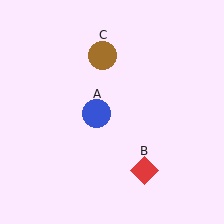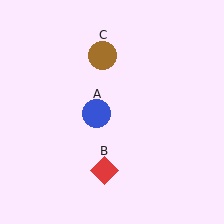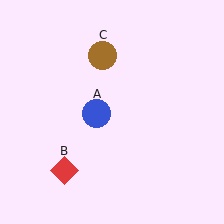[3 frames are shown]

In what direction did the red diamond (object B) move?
The red diamond (object B) moved left.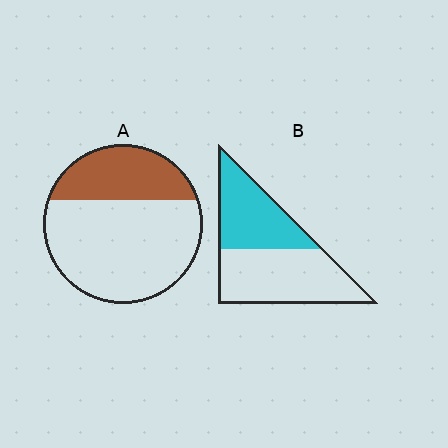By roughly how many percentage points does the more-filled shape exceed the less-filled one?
By roughly 10 percentage points (B over A).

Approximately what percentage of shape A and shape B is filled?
A is approximately 30% and B is approximately 45%.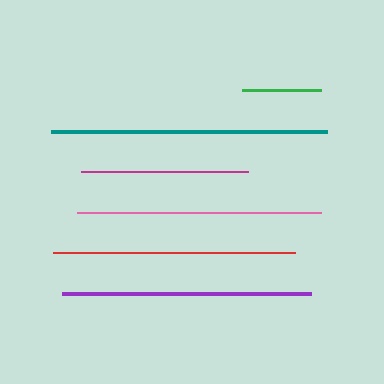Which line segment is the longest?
The teal line is the longest at approximately 276 pixels.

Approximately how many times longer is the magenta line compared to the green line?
The magenta line is approximately 2.1 times the length of the green line.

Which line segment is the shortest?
The green line is the shortest at approximately 79 pixels.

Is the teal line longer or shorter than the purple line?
The teal line is longer than the purple line.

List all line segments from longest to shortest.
From longest to shortest: teal, purple, pink, red, magenta, green.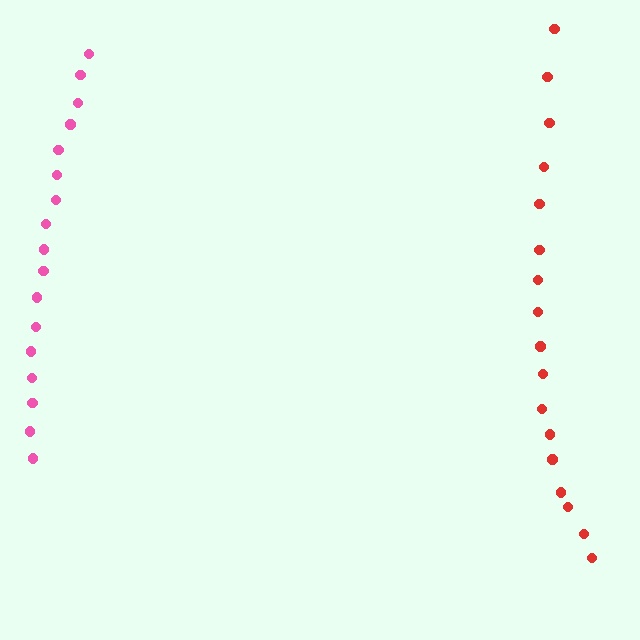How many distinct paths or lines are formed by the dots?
There are 2 distinct paths.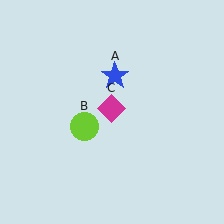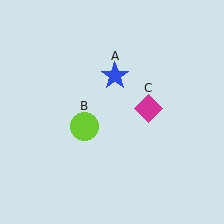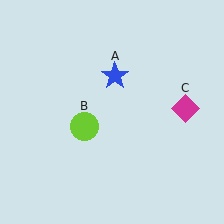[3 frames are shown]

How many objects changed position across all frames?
1 object changed position: magenta diamond (object C).